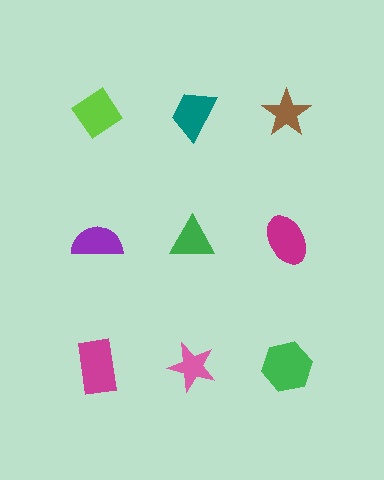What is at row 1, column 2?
A teal trapezoid.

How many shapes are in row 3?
3 shapes.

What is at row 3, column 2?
A pink star.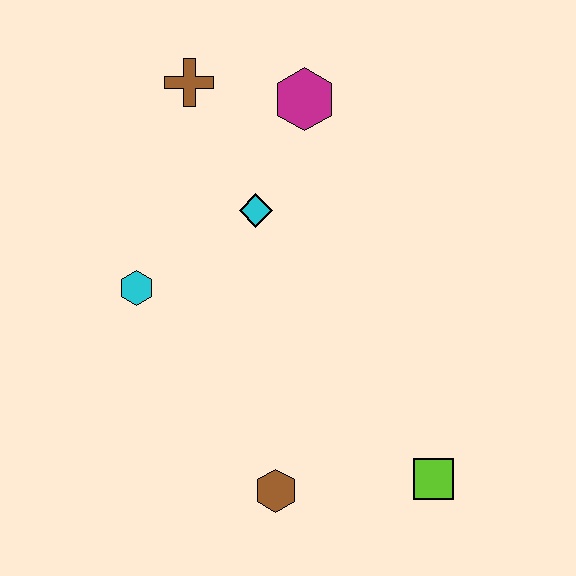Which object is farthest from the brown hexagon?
The brown cross is farthest from the brown hexagon.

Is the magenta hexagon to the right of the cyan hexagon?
Yes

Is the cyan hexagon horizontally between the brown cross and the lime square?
No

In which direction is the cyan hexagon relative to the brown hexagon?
The cyan hexagon is above the brown hexagon.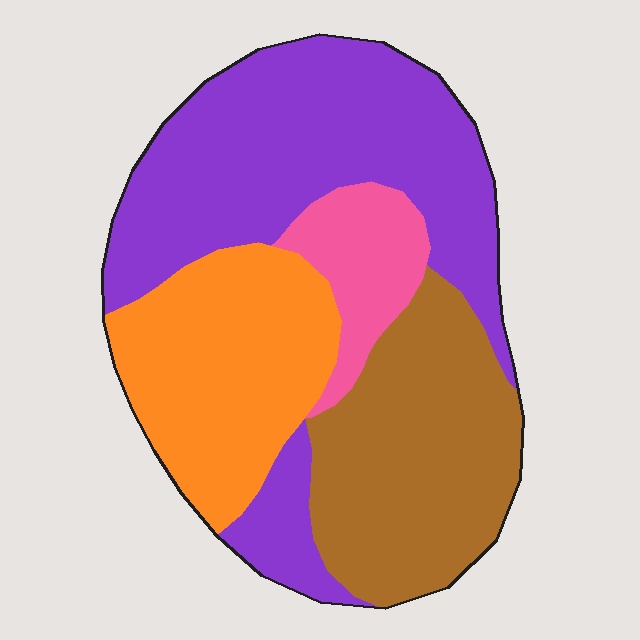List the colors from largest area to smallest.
From largest to smallest: purple, brown, orange, pink.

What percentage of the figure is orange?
Orange takes up about one quarter (1/4) of the figure.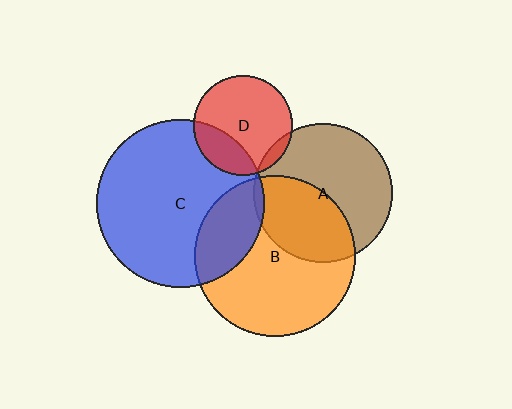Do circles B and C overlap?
Yes.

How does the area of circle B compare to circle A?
Approximately 1.3 times.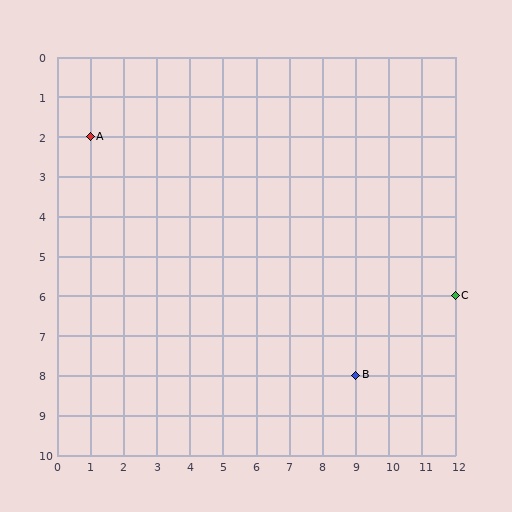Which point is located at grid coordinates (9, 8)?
Point B is at (9, 8).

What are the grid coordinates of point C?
Point C is at grid coordinates (12, 6).